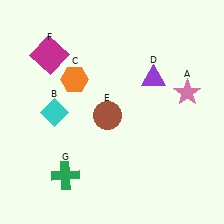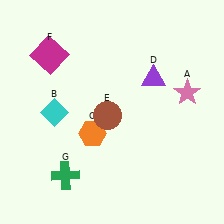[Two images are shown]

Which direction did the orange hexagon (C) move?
The orange hexagon (C) moved down.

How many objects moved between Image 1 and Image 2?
1 object moved between the two images.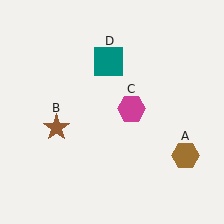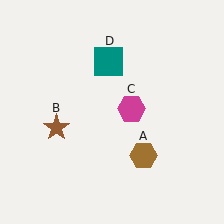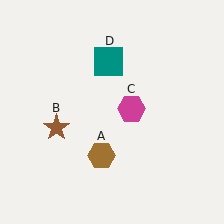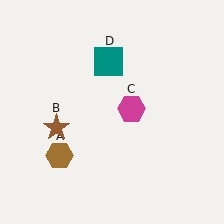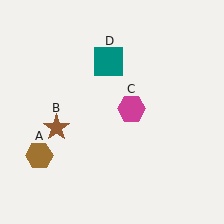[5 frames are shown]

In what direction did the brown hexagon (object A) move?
The brown hexagon (object A) moved left.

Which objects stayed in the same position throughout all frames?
Brown star (object B) and magenta hexagon (object C) and teal square (object D) remained stationary.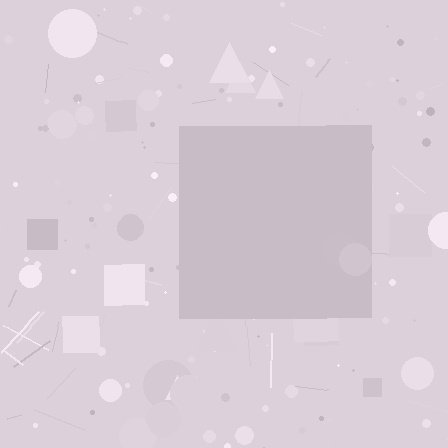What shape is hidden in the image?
A square is hidden in the image.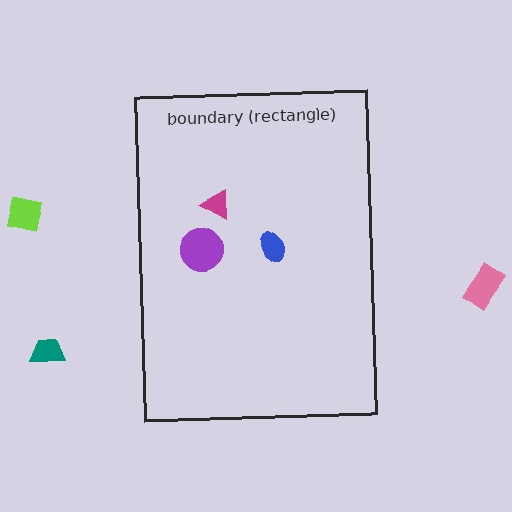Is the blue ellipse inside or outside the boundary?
Inside.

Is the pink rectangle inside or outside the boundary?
Outside.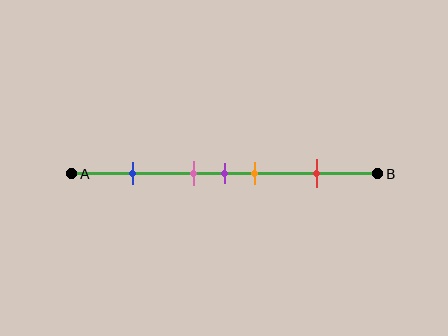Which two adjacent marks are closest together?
The pink and purple marks are the closest adjacent pair.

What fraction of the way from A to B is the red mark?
The red mark is approximately 80% (0.8) of the way from A to B.